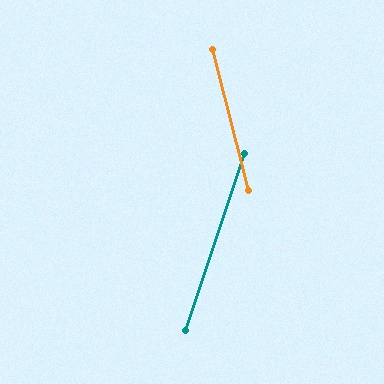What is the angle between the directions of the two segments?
Approximately 33 degrees.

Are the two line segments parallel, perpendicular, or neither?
Neither parallel nor perpendicular — they differ by about 33°.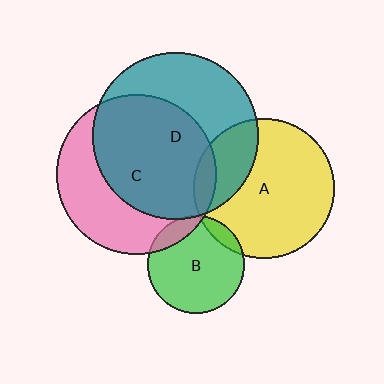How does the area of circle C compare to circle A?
Approximately 1.3 times.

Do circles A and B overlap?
Yes.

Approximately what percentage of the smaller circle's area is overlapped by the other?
Approximately 10%.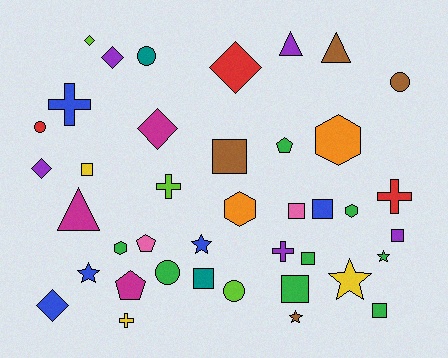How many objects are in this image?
There are 40 objects.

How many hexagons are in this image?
There are 4 hexagons.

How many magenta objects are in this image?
There are 3 magenta objects.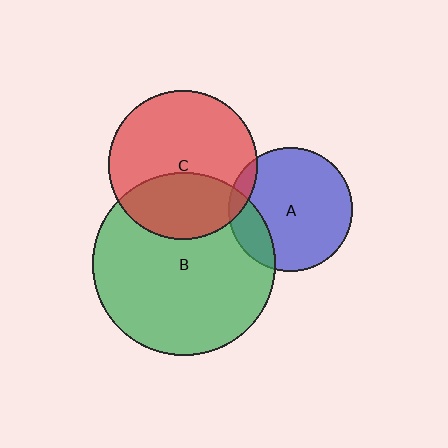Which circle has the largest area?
Circle B (green).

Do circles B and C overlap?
Yes.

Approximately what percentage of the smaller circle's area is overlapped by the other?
Approximately 35%.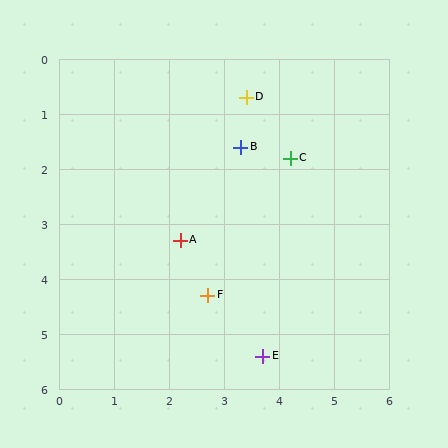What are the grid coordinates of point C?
Point C is at approximately (4.2, 1.8).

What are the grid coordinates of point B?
Point B is at approximately (3.3, 1.6).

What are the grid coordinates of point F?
Point F is at approximately (2.7, 4.3).